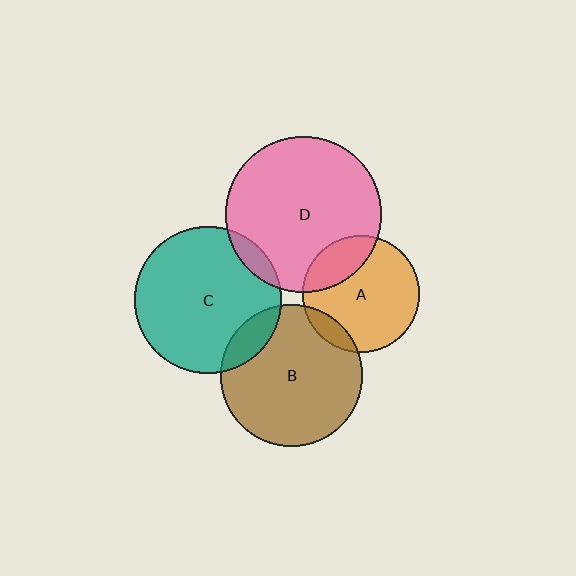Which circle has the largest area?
Circle D (pink).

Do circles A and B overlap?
Yes.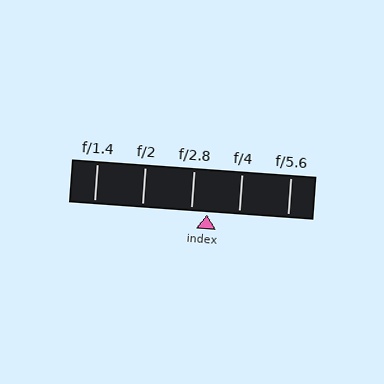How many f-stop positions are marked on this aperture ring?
There are 5 f-stop positions marked.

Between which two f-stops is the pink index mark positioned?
The index mark is between f/2.8 and f/4.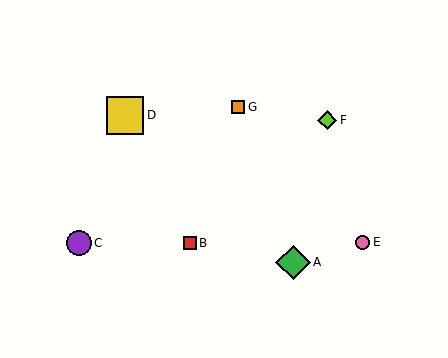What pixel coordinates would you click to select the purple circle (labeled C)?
Click at (79, 243) to select the purple circle C.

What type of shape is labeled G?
Shape G is an orange square.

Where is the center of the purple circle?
The center of the purple circle is at (79, 243).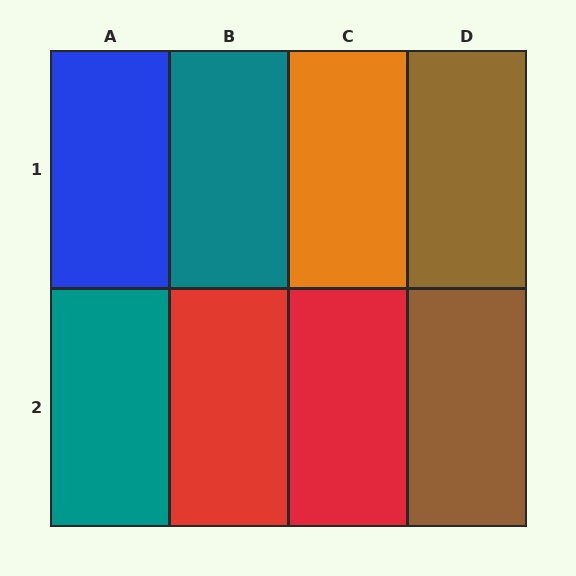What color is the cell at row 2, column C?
Red.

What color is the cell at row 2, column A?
Teal.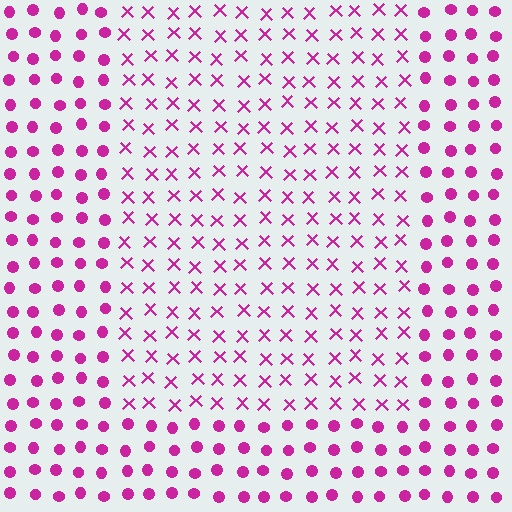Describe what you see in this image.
The image is filled with small magenta elements arranged in a uniform grid. A rectangle-shaped region contains X marks, while the surrounding area contains circles. The boundary is defined purely by the change in element shape.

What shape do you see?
I see a rectangle.